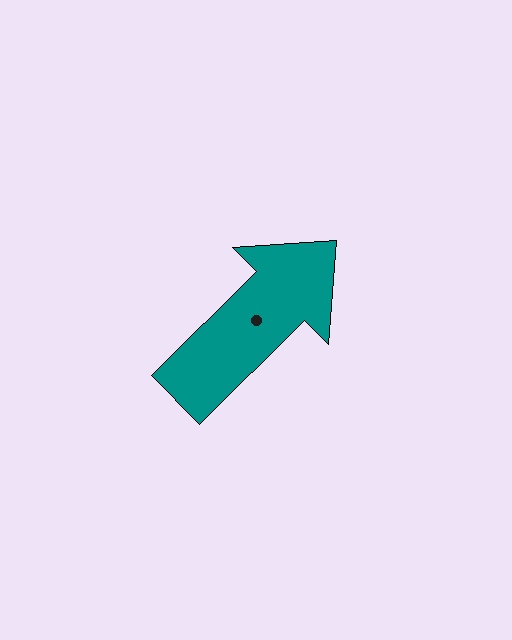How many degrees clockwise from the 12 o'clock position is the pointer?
Approximately 45 degrees.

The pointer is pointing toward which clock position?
Roughly 2 o'clock.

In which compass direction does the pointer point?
Northeast.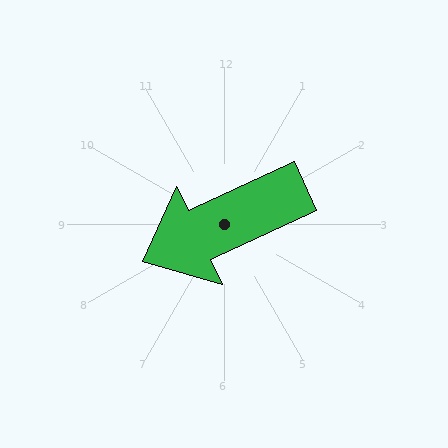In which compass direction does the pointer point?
Southwest.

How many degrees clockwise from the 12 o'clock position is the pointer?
Approximately 245 degrees.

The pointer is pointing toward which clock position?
Roughly 8 o'clock.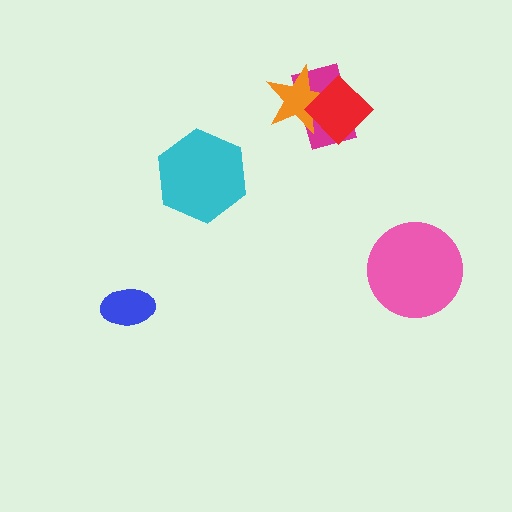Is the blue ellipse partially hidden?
No, no other shape covers it.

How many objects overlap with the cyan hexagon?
0 objects overlap with the cyan hexagon.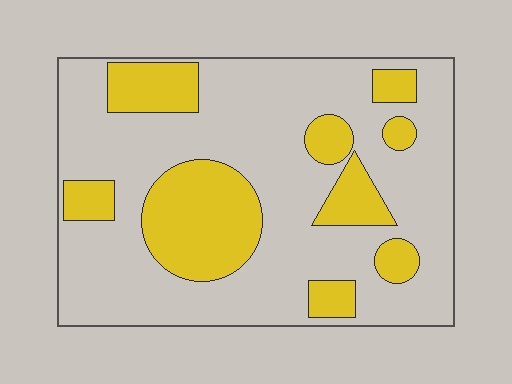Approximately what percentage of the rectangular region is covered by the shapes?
Approximately 30%.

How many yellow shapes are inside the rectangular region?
9.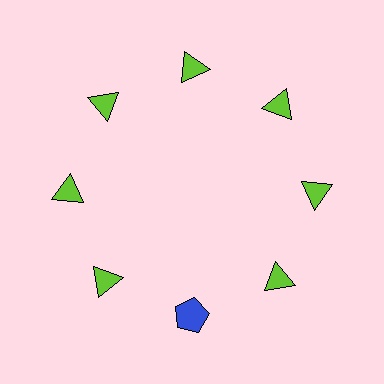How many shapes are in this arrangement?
There are 8 shapes arranged in a ring pattern.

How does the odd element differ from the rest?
It differs in both color (blue instead of lime) and shape (pentagon instead of triangle).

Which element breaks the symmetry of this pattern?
The blue pentagon at roughly the 6 o'clock position breaks the symmetry. All other shapes are lime triangles.